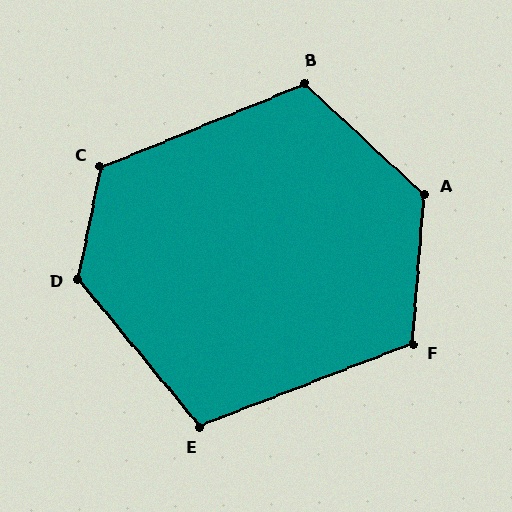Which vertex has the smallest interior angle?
E, at approximately 108 degrees.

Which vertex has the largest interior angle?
D, at approximately 129 degrees.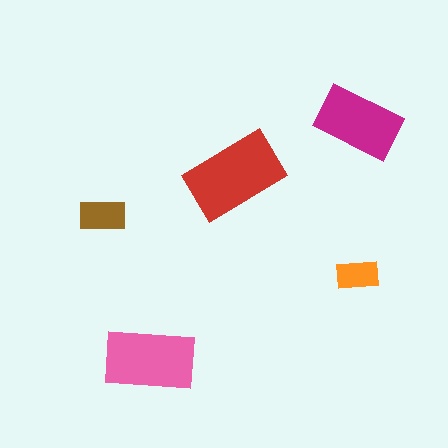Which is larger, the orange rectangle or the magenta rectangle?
The magenta one.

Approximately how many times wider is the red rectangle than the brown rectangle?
About 2 times wider.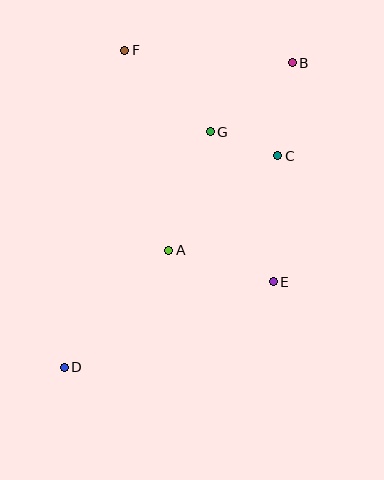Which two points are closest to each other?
Points C and G are closest to each other.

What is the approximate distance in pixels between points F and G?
The distance between F and G is approximately 118 pixels.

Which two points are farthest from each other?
Points B and D are farthest from each other.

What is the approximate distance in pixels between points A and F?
The distance between A and F is approximately 205 pixels.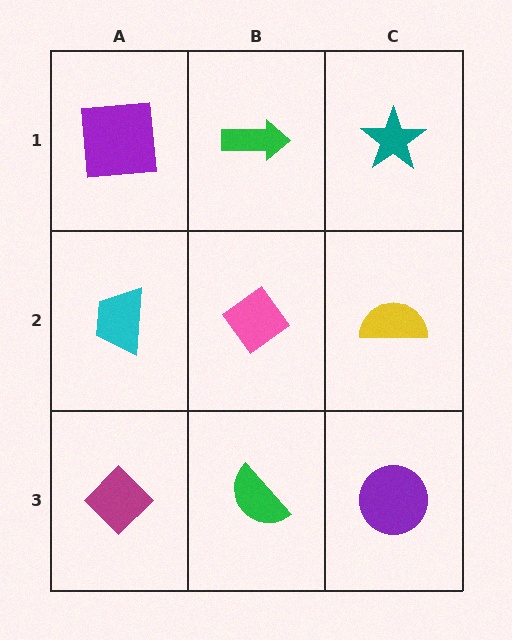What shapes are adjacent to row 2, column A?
A purple square (row 1, column A), a magenta diamond (row 3, column A), a pink diamond (row 2, column B).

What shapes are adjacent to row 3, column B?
A pink diamond (row 2, column B), a magenta diamond (row 3, column A), a purple circle (row 3, column C).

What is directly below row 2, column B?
A green semicircle.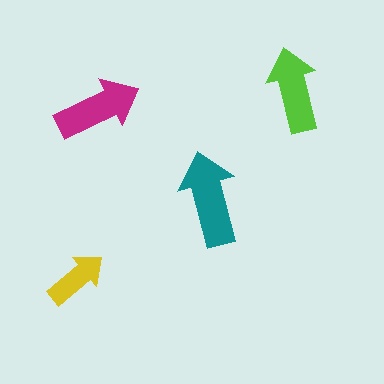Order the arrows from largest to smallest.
the teal one, the magenta one, the lime one, the yellow one.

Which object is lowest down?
The yellow arrow is bottommost.